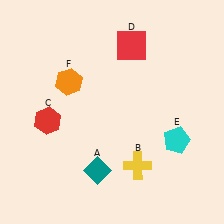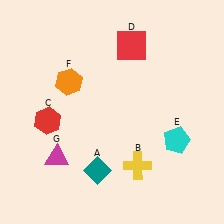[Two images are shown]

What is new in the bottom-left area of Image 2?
A magenta triangle (G) was added in the bottom-left area of Image 2.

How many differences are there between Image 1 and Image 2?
There is 1 difference between the two images.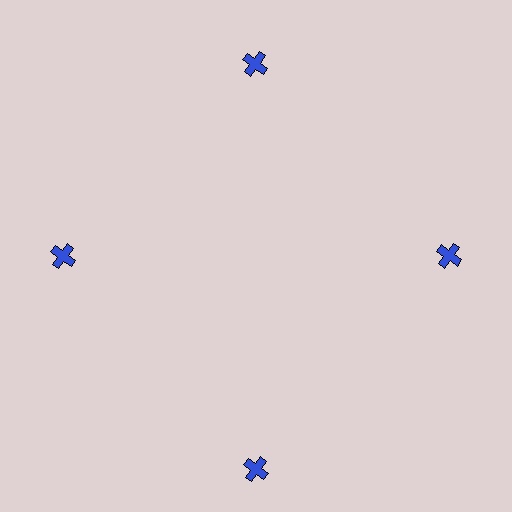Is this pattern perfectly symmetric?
No. The 4 blue crosses are arranged in a ring, but one element near the 6 o'clock position is pushed outward from the center, breaking the 4-fold rotational symmetry.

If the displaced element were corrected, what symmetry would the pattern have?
It would have 4-fold rotational symmetry — the pattern would map onto itself every 90 degrees.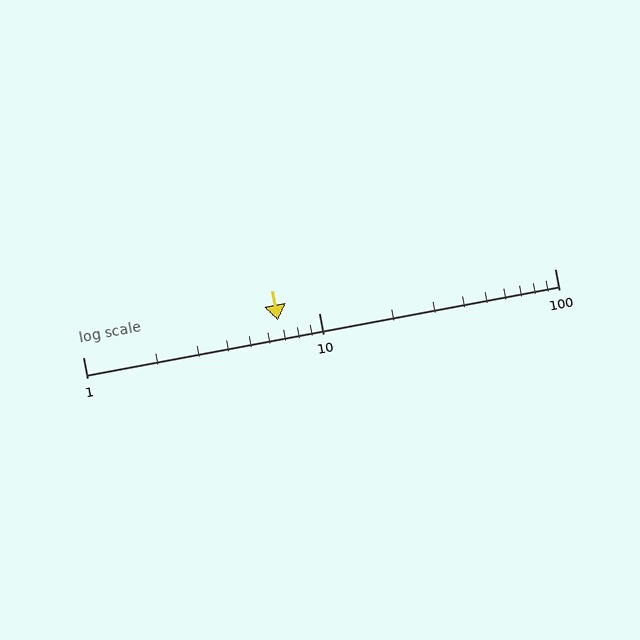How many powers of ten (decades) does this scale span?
The scale spans 2 decades, from 1 to 100.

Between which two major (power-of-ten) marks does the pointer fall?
The pointer is between 1 and 10.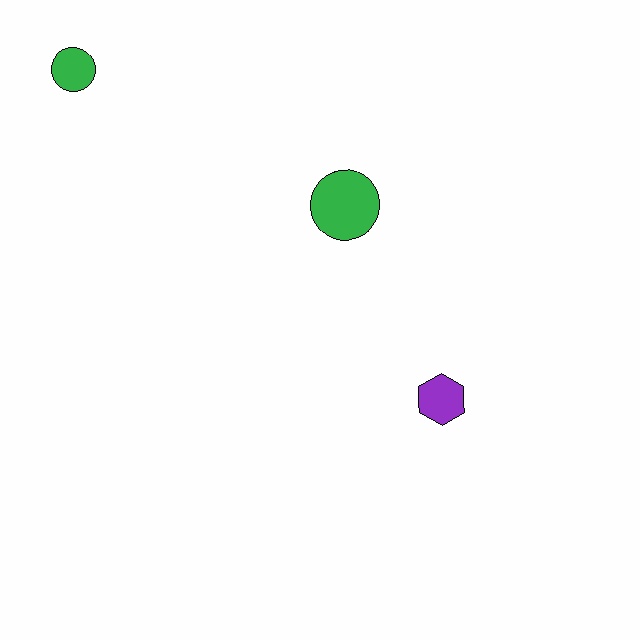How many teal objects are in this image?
There are no teal objects.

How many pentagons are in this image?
There are no pentagons.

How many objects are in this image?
There are 3 objects.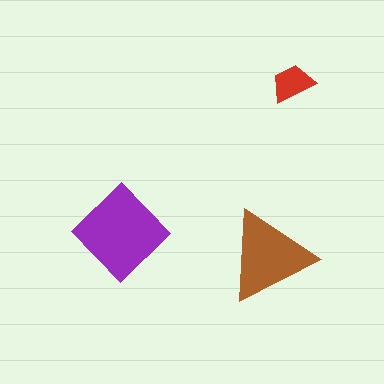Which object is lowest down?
The brown triangle is bottommost.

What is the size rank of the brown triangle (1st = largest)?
2nd.